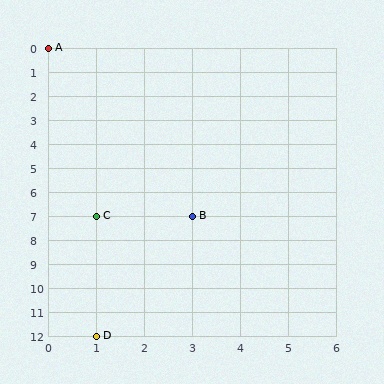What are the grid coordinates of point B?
Point B is at grid coordinates (3, 7).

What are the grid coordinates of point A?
Point A is at grid coordinates (0, 0).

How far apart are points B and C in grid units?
Points B and C are 2 columns apart.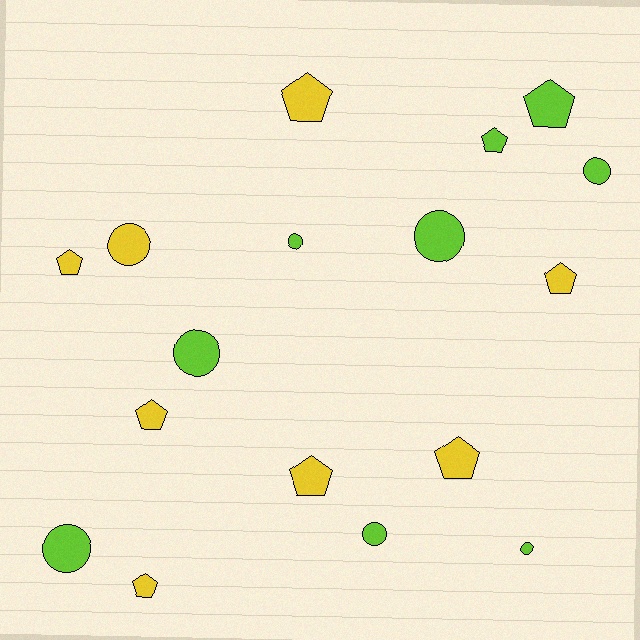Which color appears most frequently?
Lime, with 9 objects.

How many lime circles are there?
There are 7 lime circles.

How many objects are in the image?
There are 17 objects.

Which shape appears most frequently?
Pentagon, with 9 objects.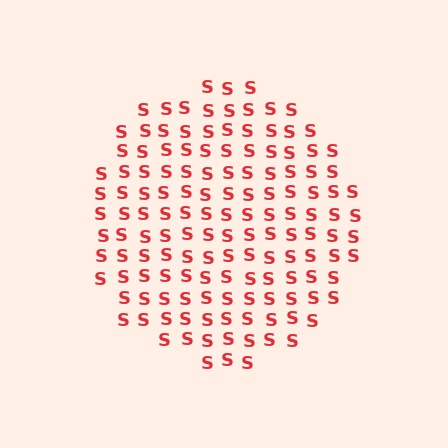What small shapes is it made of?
It is made of small letter S's.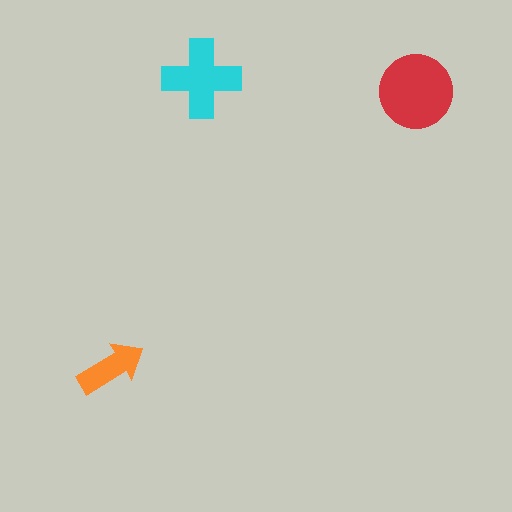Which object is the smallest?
The orange arrow.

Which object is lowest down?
The orange arrow is bottommost.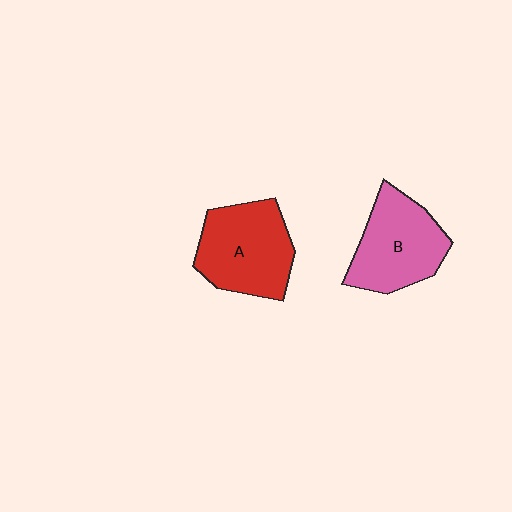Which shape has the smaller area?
Shape B (pink).